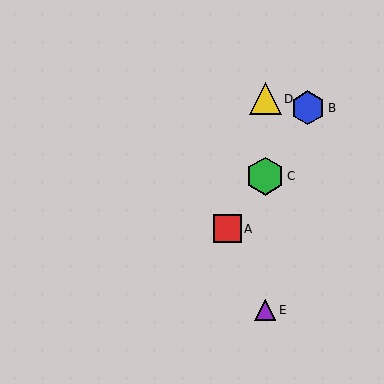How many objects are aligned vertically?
3 objects (C, D, E) are aligned vertically.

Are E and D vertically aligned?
Yes, both are at x≈265.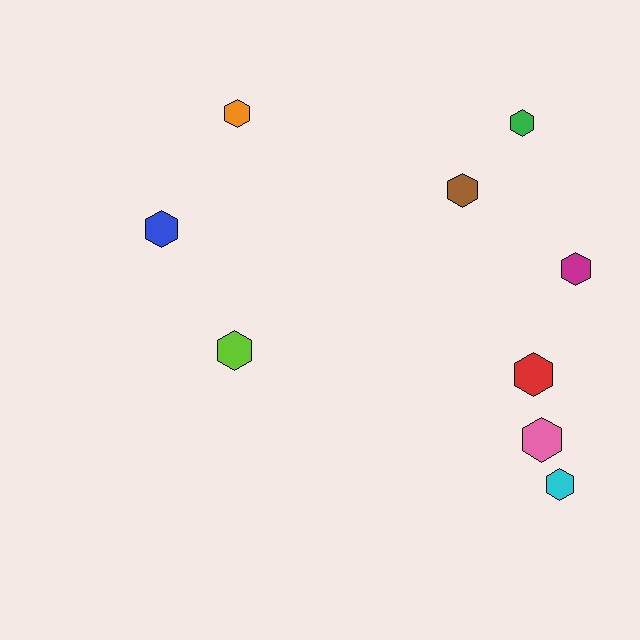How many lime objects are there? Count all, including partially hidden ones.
There is 1 lime object.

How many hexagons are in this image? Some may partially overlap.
There are 9 hexagons.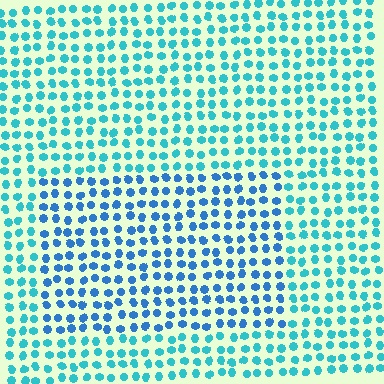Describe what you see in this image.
The image is filled with small cyan elements in a uniform arrangement. A rectangle-shaped region is visible where the elements are tinted to a slightly different hue, forming a subtle color boundary.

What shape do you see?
I see a rectangle.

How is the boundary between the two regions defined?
The boundary is defined purely by a slight shift in hue (about 29 degrees). Spacing, size, and orientation are identical on both sides.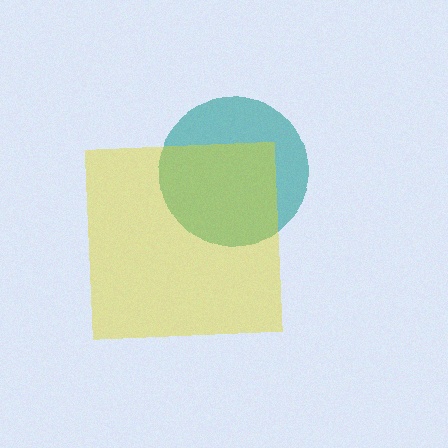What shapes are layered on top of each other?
The layered shapes are: a teal circle, a yellow square.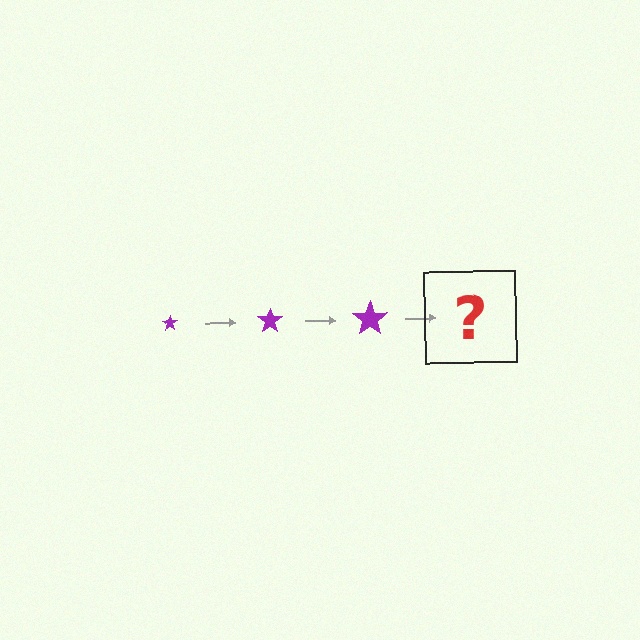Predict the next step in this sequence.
The next step is a purple star, larger than the previous one.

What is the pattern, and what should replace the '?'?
The pattern is that the star gets progressively larger each step. The '?' should be a purple star, larger than the previous one.